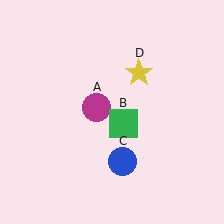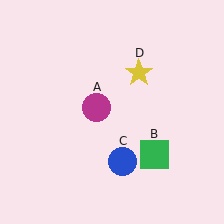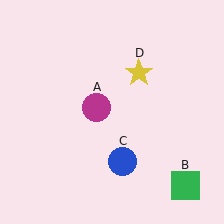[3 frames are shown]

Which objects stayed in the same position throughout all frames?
Magenta circle (object A) and blue circle (object C) and yellow star (object D) remained stationary.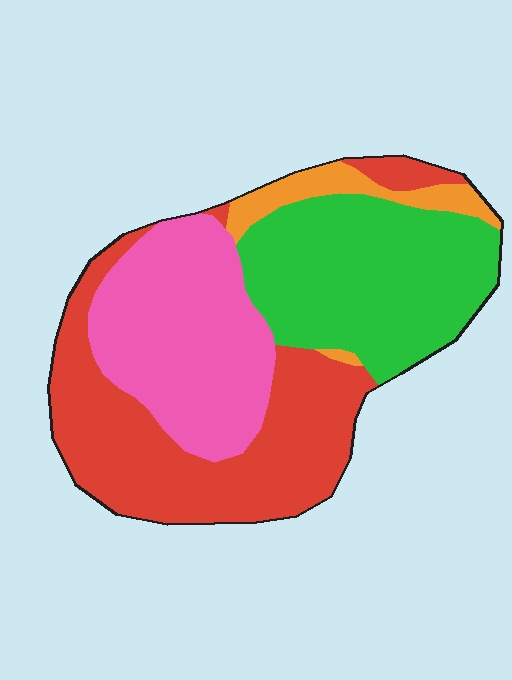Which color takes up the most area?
Red, at roughly 35%.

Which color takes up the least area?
Orange, at roughly 5%.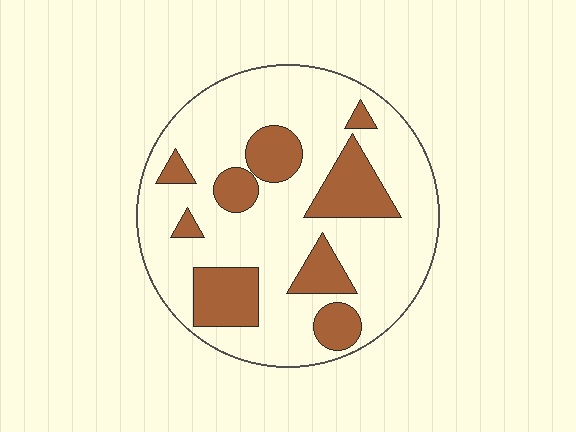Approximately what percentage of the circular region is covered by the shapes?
Approximately 25%.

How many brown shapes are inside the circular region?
9.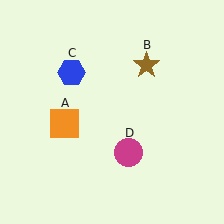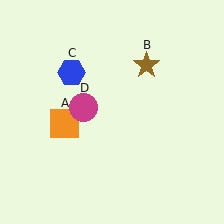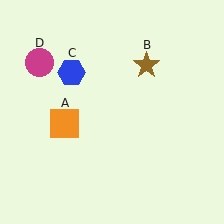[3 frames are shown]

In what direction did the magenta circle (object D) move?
The magenta circle (object D) moved up and to the left.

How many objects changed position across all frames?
1 object changed position: magenta circle (object D).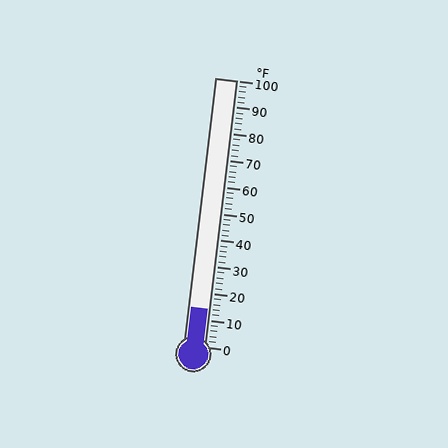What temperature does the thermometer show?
The thermometer shows approximately 14°F.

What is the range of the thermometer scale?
The thermometer scale ranges from 0°F to 100°F.